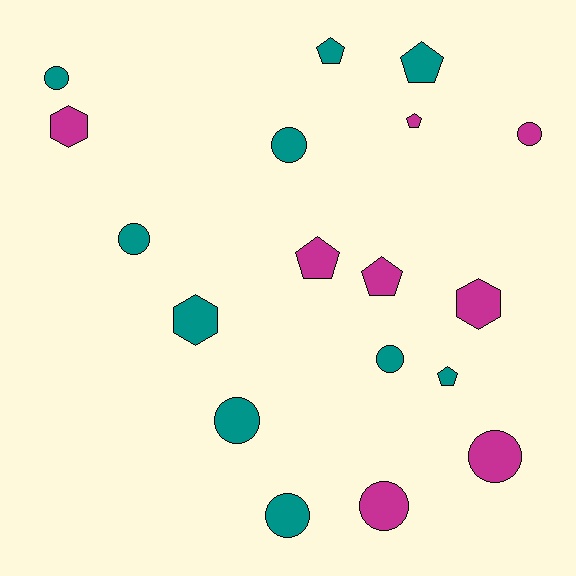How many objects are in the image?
There are 18 objects.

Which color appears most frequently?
Teal, with 10 objects.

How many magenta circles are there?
There are 3 magenta circles.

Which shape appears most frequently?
Circle, with 9 objects.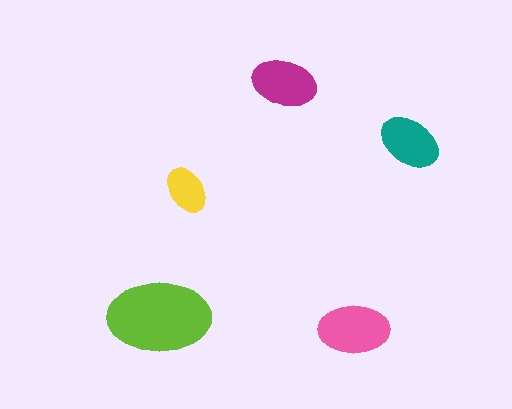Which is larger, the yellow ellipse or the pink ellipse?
The pink one.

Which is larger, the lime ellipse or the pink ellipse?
The lime one.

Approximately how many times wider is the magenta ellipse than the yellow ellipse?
About 1.5 times wider.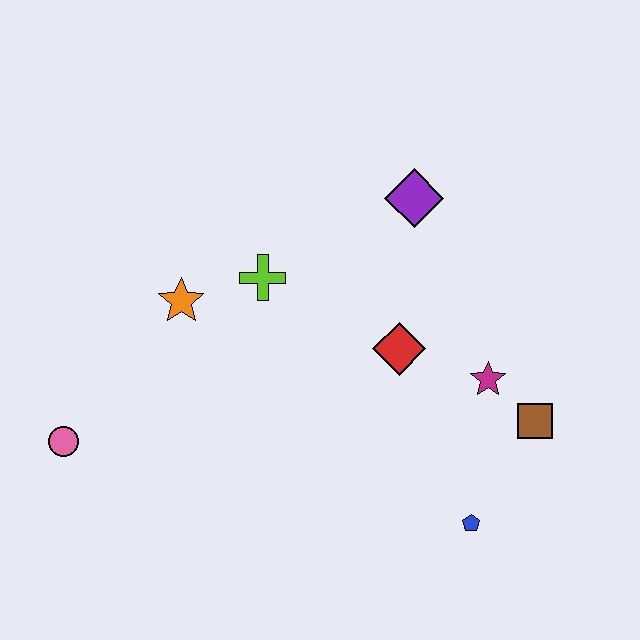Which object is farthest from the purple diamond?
The pink circle is farthest from the purple diamond.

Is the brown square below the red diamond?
Yes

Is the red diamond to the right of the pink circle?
Yes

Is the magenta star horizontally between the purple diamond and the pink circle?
No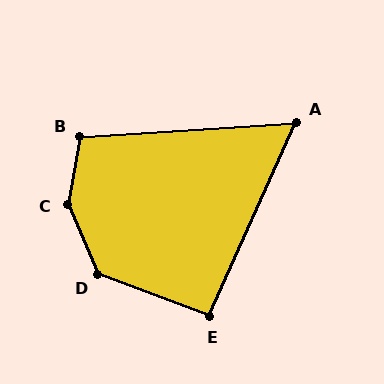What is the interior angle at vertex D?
Approximately 134 degrees (obtuse).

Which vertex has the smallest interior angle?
A, at approximately 62 degrees.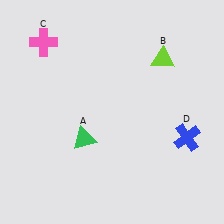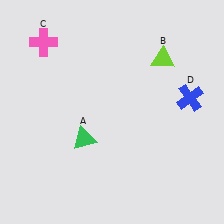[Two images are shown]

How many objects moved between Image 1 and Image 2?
1 object moved between the two images.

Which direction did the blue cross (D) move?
The blue cross (D) moved up.